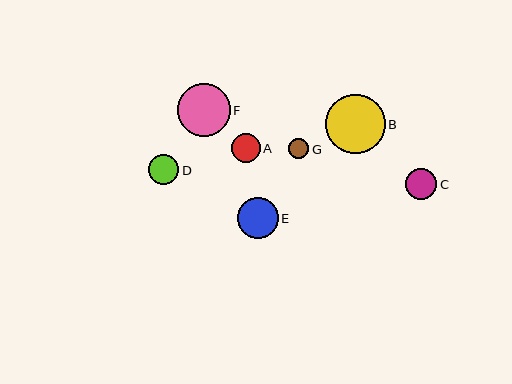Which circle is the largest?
Circle B is the largest with a size of approximately 59 pixels.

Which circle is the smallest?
Circle G is the smallest with a size of approximately 20 pixels.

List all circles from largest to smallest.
From largest to smallest: B, F, E, C, D, A, G.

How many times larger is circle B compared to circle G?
Circle B is approximately 2.9 times the size of circle G.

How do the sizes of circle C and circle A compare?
Circle C and circle A are approximately the same size.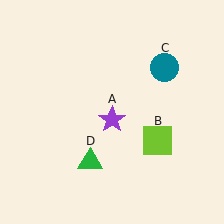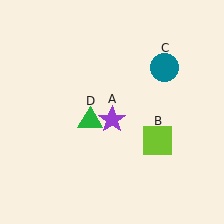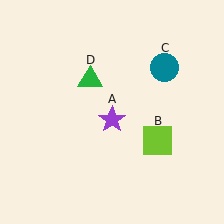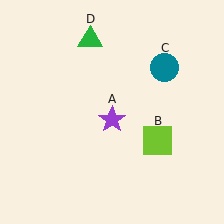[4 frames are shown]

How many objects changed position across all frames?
1 object changed position: green triangle (object D).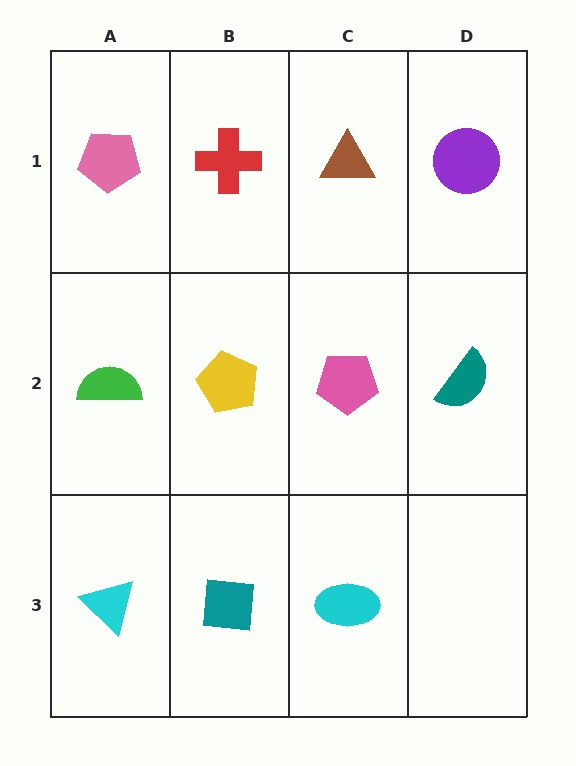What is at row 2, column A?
A green semicircle.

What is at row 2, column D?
A teal semicircle.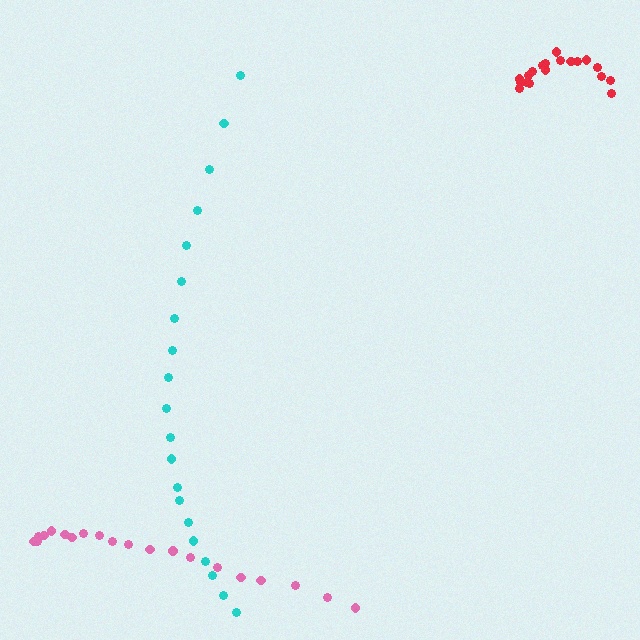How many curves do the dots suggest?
There are 3 distinct paths.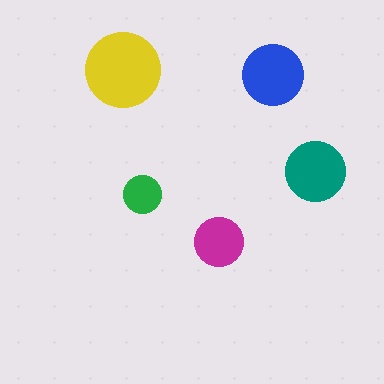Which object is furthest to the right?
The teal circle is rightmost.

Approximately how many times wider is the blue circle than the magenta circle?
About 1.5 times wider.